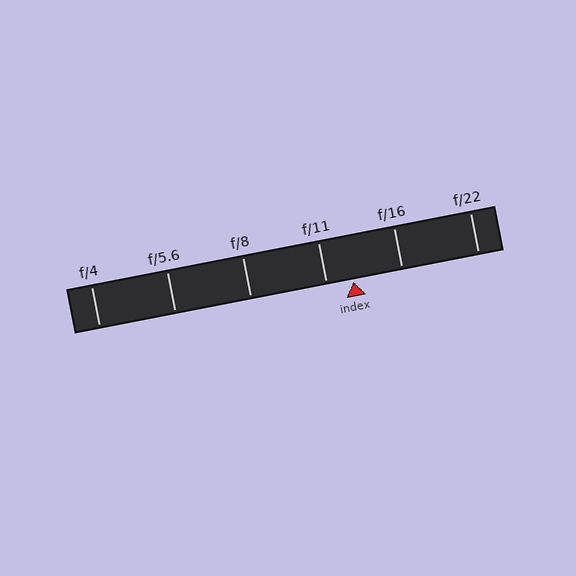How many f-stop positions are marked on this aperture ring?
There are 6 f-stop positions marked.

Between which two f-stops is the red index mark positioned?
The index mark is between f/11 and f/16.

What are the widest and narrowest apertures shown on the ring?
The widest aperture shown is f/4 and the narrowest is f/22.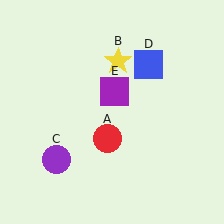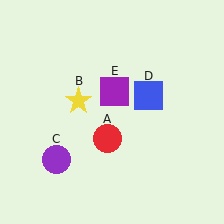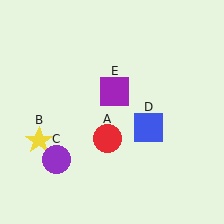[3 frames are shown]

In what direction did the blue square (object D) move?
The blue square (object D) moved down.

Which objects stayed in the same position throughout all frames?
Red circle (object A) and purple circle (object C) and purple square (object E) remained stationary.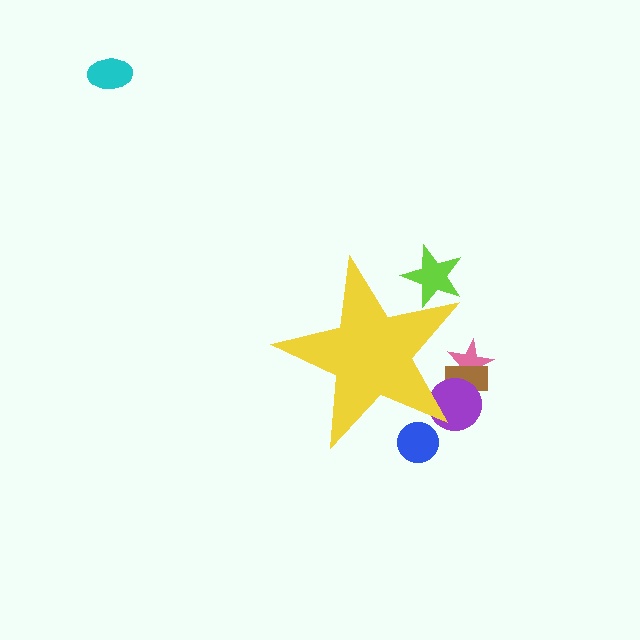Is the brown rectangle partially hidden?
Yes, the brown rectangle is partially hidden behind the yellow star.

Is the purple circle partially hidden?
Yes, the purple circle is partially hidden behind the yellow star.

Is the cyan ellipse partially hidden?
No, the cyan ellipse is fully visible.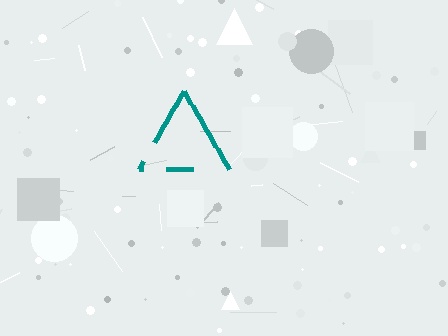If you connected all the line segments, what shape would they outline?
They would outline a triangle.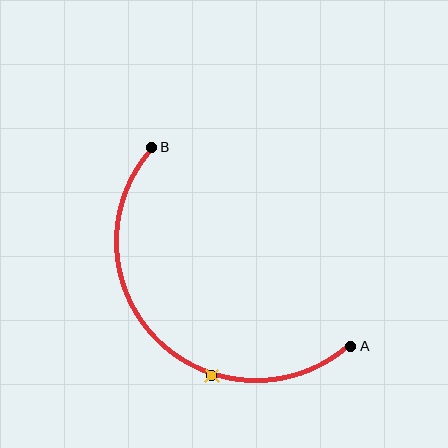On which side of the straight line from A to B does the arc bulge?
The arc bulges below and to the left of the straight line connecting A and B.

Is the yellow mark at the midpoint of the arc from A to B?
No. The yellow mark lies on the arc but is closer to endpoint A. The arc midpoint would be at the point on the curve equidistant along the arc from both A and B.